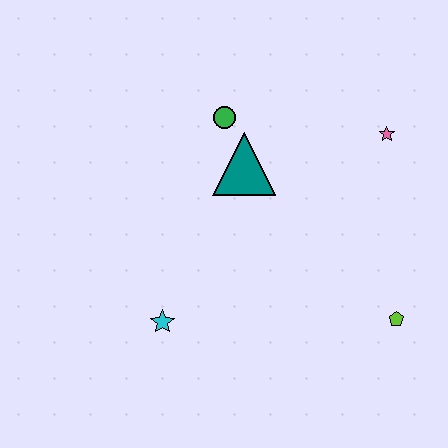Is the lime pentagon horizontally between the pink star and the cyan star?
No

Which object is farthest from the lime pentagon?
The green circle is farthest from the lime pentagon.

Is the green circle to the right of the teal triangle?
No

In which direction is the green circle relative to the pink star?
The green circle is to the left of the pink star.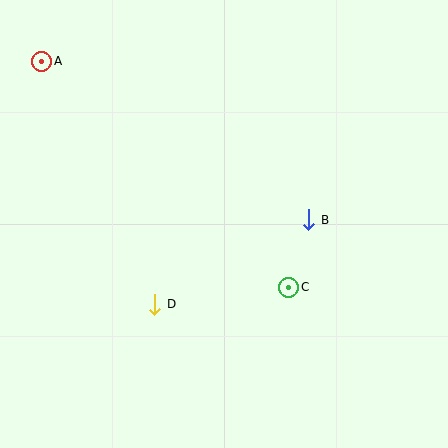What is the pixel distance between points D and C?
The distance between D and C is 135 pixels.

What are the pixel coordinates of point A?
Point A is at (42, 61).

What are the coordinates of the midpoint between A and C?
The midpoint between A and C is at (165, 174).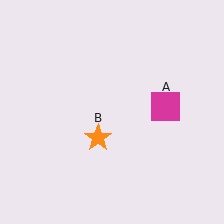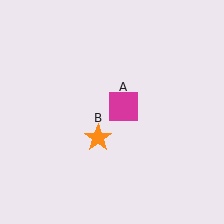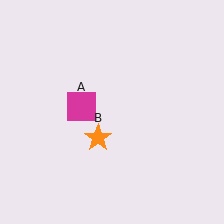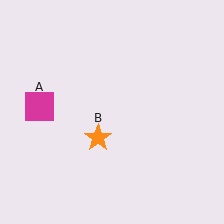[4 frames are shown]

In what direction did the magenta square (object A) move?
The magenta square (object A) moved left.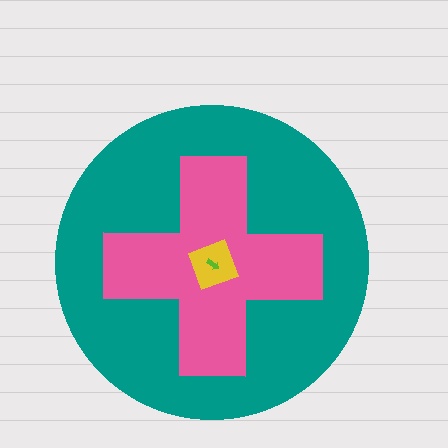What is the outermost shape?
The teal circle.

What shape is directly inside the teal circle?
The pink cross.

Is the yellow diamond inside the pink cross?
Yes.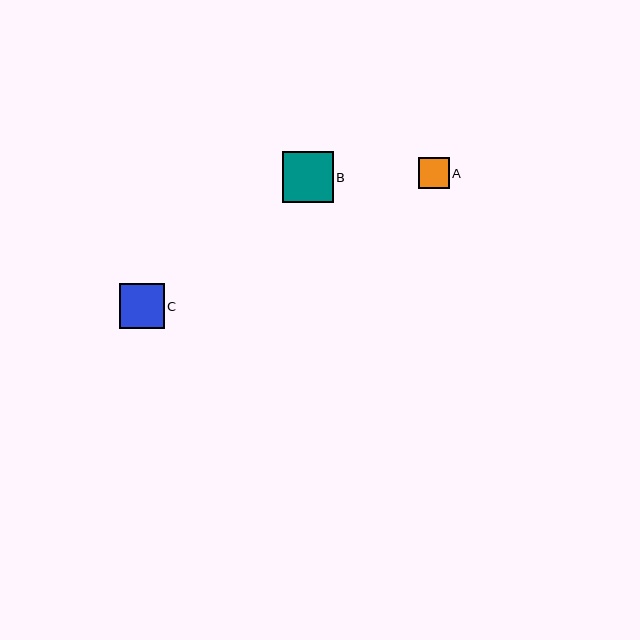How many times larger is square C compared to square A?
Square C is approximately 1.5 times the size of square A.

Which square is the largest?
Square B is the largest with a size of approximately 51 pixels.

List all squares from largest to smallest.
From largest to smallest: B, C, A.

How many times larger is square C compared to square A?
Square C is approximately 1.5 times the size of square A.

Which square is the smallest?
Square A is the smallest with a size of approximately 31 pixels.